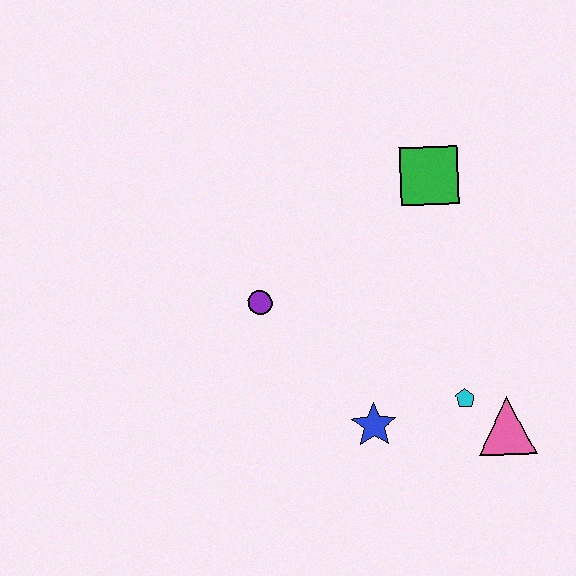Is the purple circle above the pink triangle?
Yes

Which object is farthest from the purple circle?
The pink triangle is farthest from the purple circle.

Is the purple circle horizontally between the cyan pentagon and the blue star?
No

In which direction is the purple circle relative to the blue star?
The purple circle is above the blue star.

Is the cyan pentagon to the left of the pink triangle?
Yes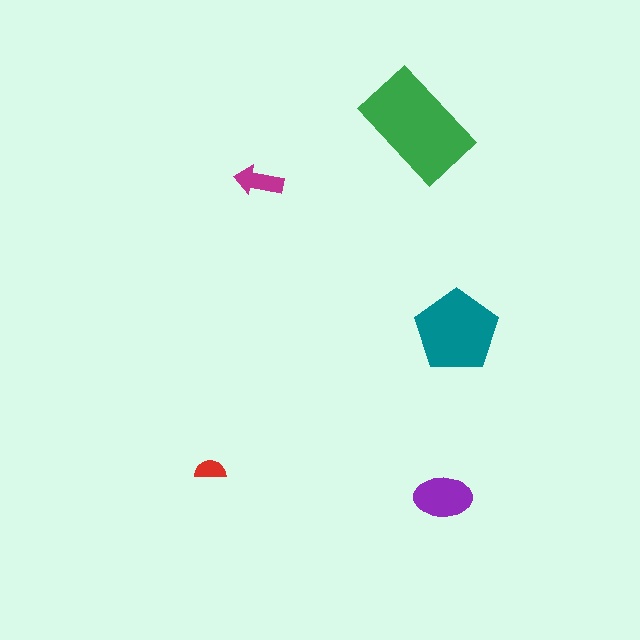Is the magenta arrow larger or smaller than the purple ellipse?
Smaller.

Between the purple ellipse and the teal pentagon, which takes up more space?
The teal pentagon.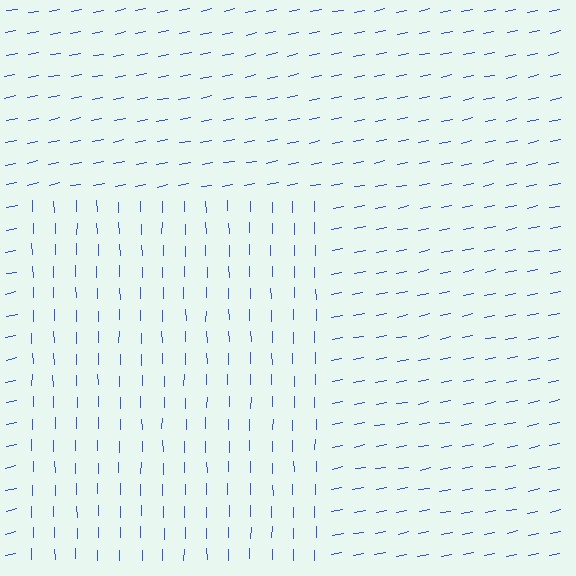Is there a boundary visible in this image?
Yes, there is a texture boundary formed by a change in line orientation.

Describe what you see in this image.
The image is filled with small blue line segments. A rectangle region in the image has lines oriented differently from the surrounding lines, creating a visible texture boundary.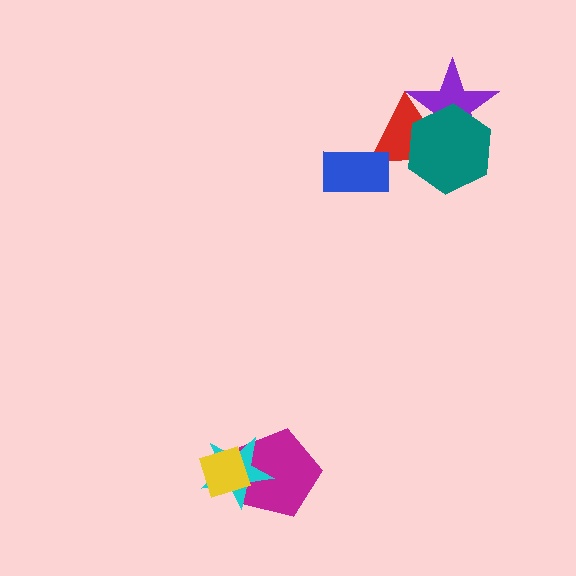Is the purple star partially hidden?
Yes, it is partially covered by another shape.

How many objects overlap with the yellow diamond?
2 objects overlap with the yellow diamond.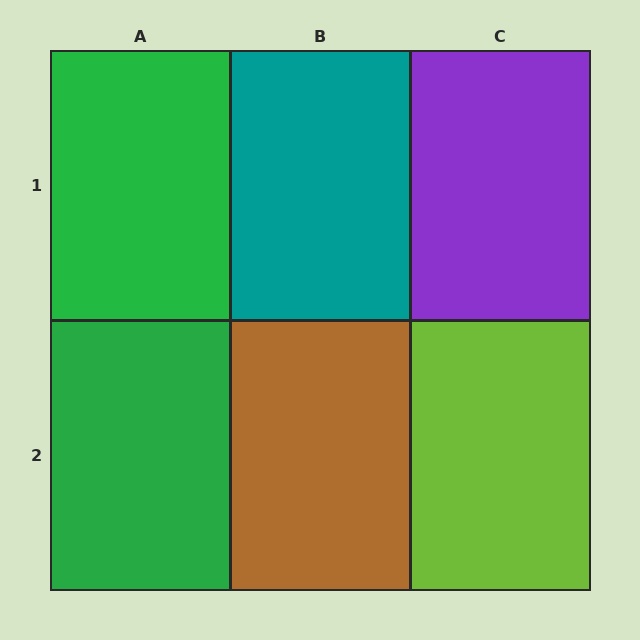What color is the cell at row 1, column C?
Purple.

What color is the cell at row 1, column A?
Green.